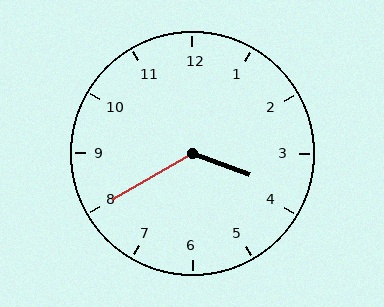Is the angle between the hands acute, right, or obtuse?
It is obtuse.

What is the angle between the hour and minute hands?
Approximately 130 degrees.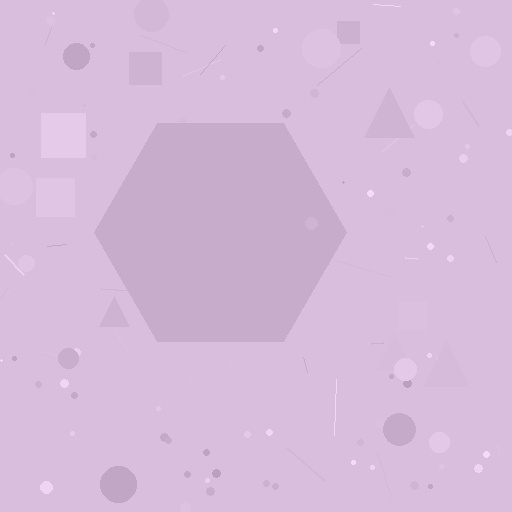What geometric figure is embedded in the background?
A hexagon is embedded in the background.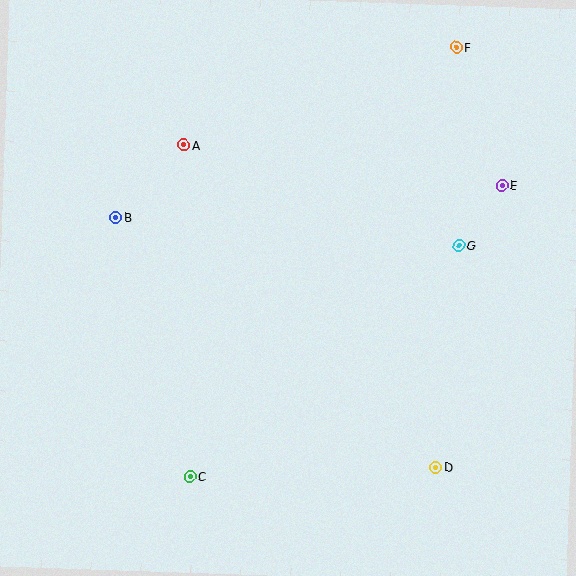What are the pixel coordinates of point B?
Point B is at (116, 217).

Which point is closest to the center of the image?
Point G at (459, 246) is closest to the center.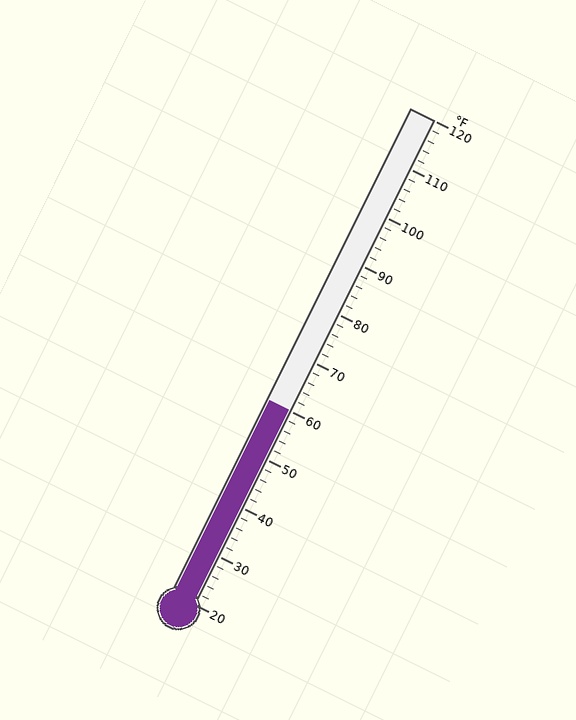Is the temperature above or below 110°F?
The temperature is below 110°F.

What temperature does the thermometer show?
The thermometer shows approximately 60°F.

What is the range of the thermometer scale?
The thermometer scale ranges from 20°F to 120°F.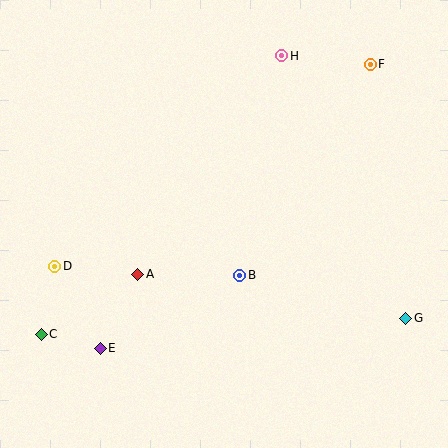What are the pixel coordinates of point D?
Point D is at (55, 266).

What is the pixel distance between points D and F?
The distance between D and F is 375 pixels.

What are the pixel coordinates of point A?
Point A is at (138, 274).